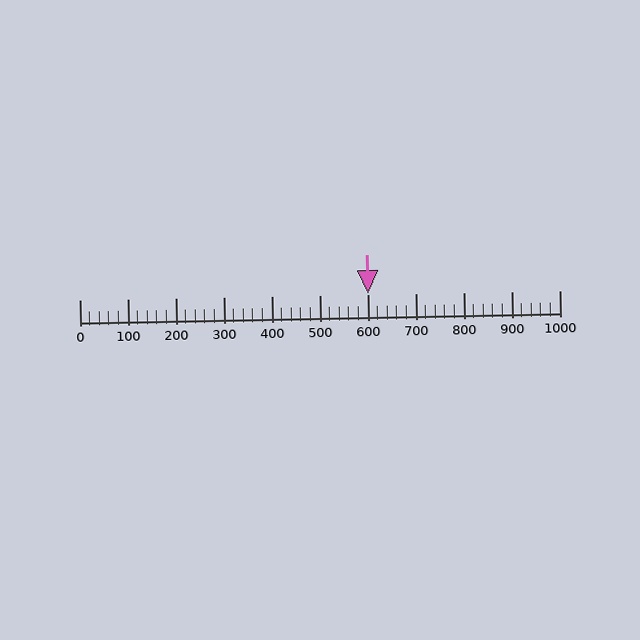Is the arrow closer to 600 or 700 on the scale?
The arrow is closer to 600.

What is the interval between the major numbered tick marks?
The major tick marks are spaced 100 units apart.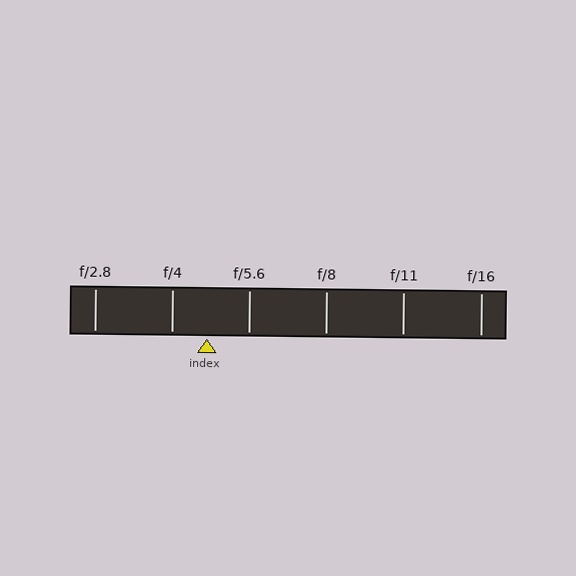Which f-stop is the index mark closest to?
The index mark is closest to f/4.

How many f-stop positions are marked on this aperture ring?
There are 6 f-stop positions marked.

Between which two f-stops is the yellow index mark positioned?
The index mark is between f/4 and f/5.6.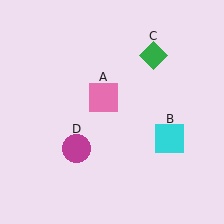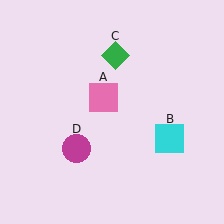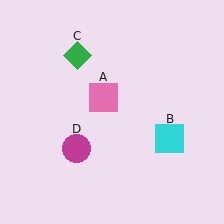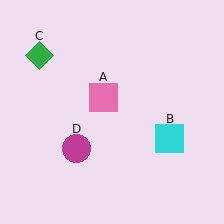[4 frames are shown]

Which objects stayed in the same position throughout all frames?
Pink square (object A) and cyan square (object B) and magenta circle (object D) remained stationary.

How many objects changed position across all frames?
1 object changed position: green diamond (object C).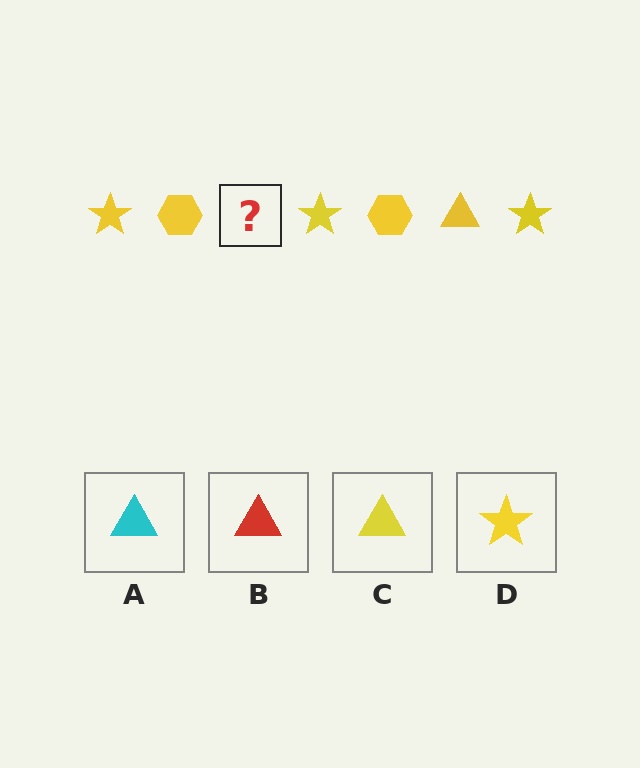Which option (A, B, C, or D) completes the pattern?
C.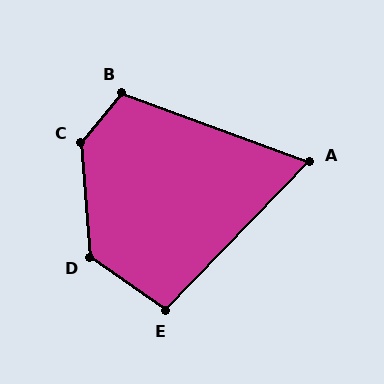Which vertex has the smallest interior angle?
A, at approximately 66 degrees.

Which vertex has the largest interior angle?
C, at approximately 136 degrees.